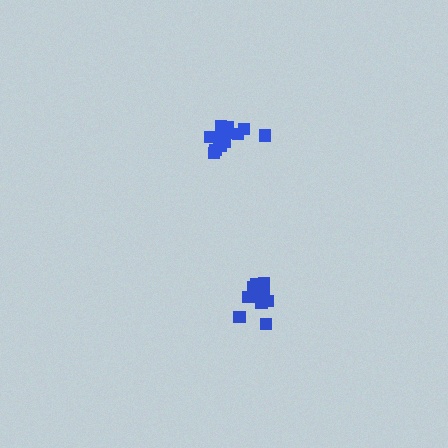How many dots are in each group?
Group 1: 11 dots, Group 2: 15 dots (26 total).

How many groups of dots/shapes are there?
There are 2 groups.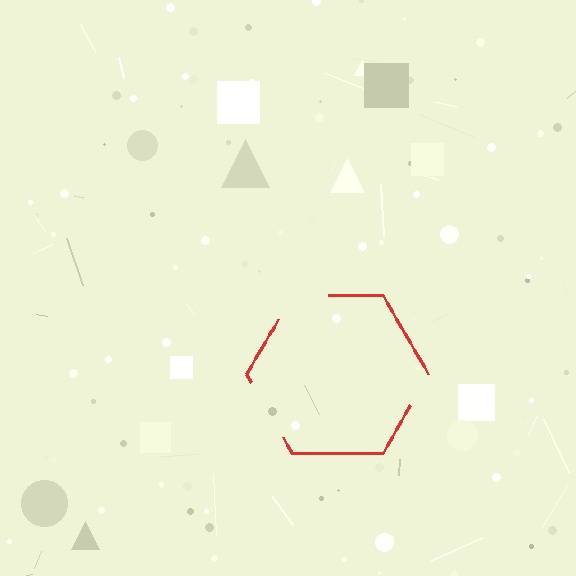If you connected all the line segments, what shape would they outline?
They would outline a hexagon.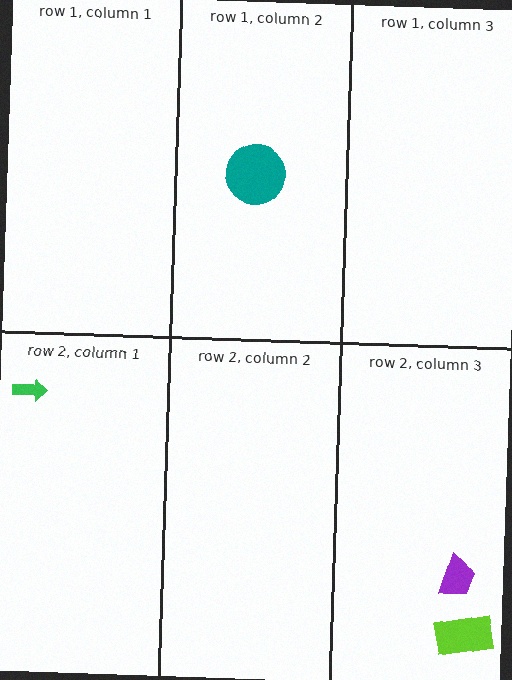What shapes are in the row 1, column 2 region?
The teal circle.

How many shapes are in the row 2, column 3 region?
2.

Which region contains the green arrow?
The row 2, column 1 region.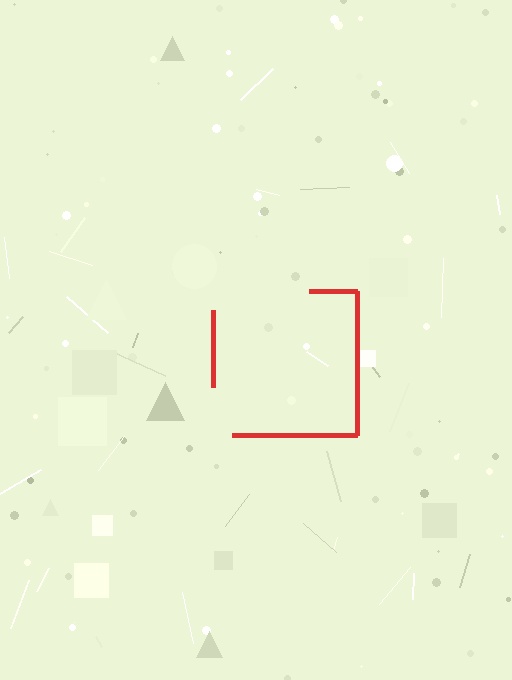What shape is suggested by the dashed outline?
The dashed outline suggests a square.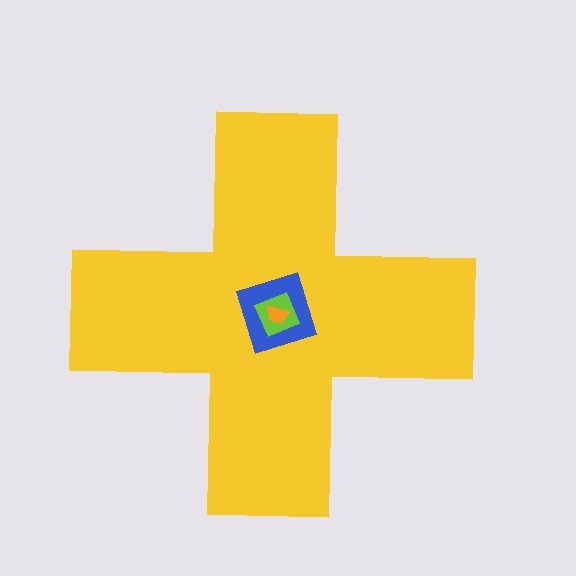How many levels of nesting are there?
4.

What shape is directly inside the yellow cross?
The blue square.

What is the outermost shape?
The yellow cross.